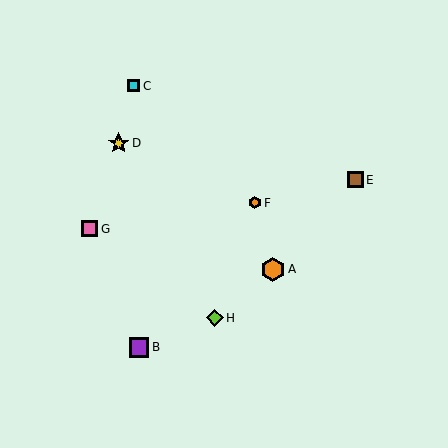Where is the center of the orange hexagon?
The center of the orange hexagon is at (273, 269).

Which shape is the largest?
The orange hexagon (labeled A) is the largest.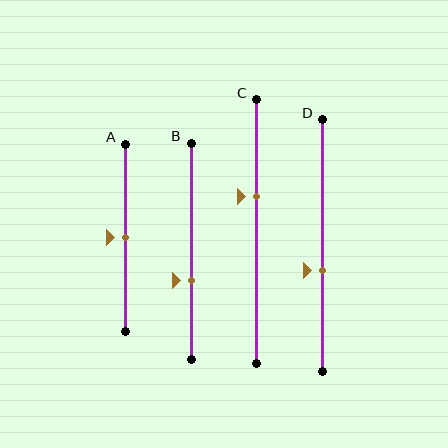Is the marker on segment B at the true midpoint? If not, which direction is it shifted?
No, the marker on segment B is shifted downward by about 13% of the segment length.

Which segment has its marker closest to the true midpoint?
Segment A has its marker closest to the true midpoint.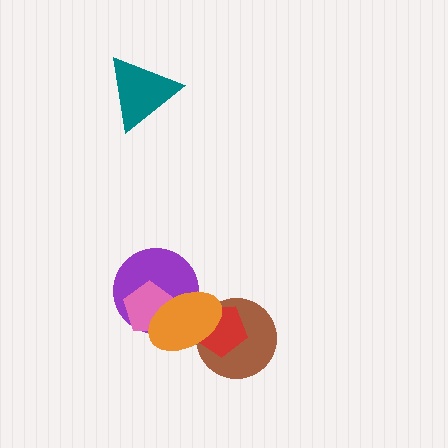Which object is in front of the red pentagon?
The orange ellipse is in front of the red pentagon.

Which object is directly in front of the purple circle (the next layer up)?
The pink pentagon is directly in front of the purple circle.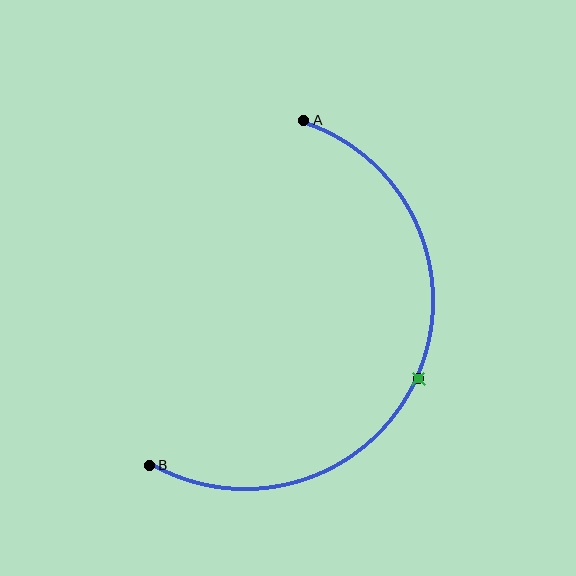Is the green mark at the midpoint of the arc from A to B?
Yes. The green mark lies on the arc at equal arc-length from both A and B — it is the arc midpoint.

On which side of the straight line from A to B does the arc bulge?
The arc bulges to the right of the straight line connecting A and B.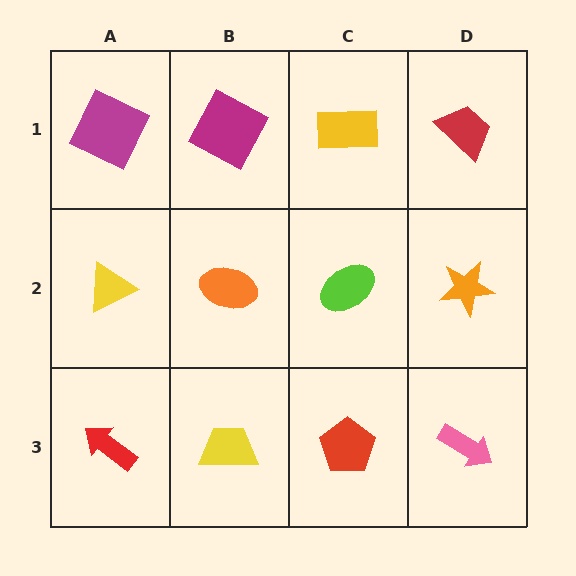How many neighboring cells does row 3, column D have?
2.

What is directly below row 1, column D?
An orange star.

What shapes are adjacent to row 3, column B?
An orange ellipse (row 2, column B), a red arrow (row 3, column A), a red pentagon (row 3, column C).